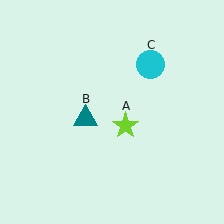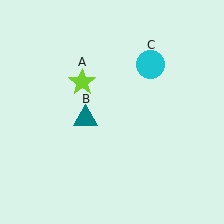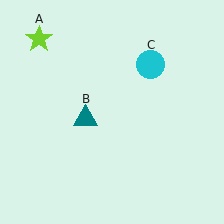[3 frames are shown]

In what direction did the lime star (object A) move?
The lime star (object A) moved up and to the left.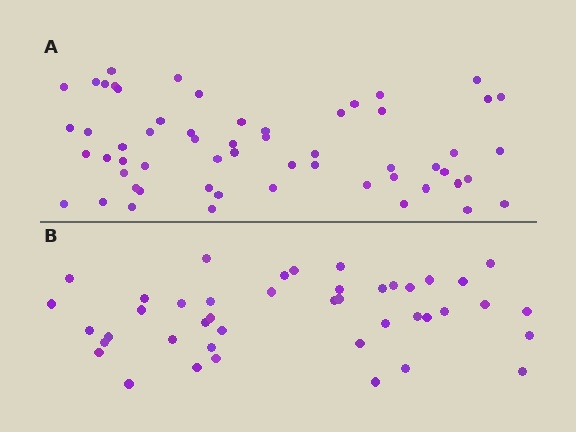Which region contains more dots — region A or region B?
Region A (the top region) has more dots.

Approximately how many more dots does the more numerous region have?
Region A has approximately 15 more dots than region B.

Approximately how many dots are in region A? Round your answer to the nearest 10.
About 60 dots. (The exact count is 58, which rounds to 60.)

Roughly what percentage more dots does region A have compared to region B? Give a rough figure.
About 35% more.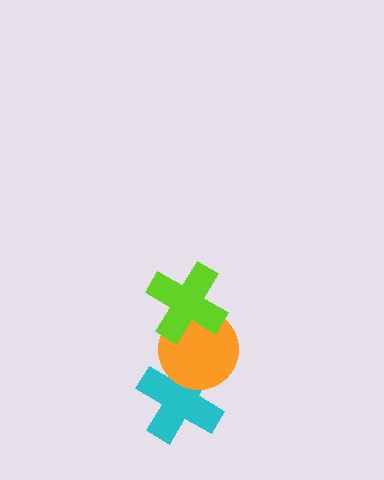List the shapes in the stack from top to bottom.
From top to bottom: the lime cross, the orange circle, the cyan cross.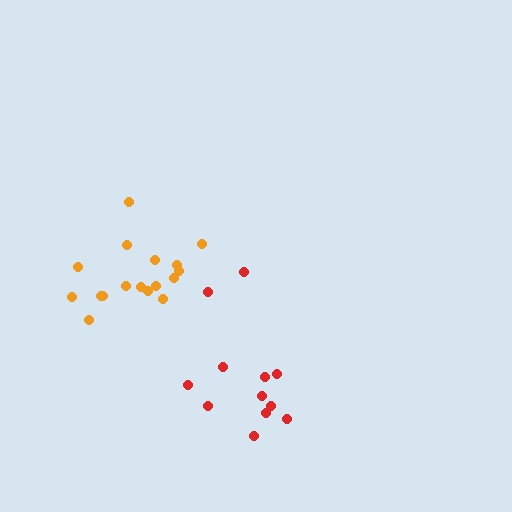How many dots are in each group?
Group 1: 17 dots, Group 2: 12 dots (29 total).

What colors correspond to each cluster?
The clusters are colored: orange, red.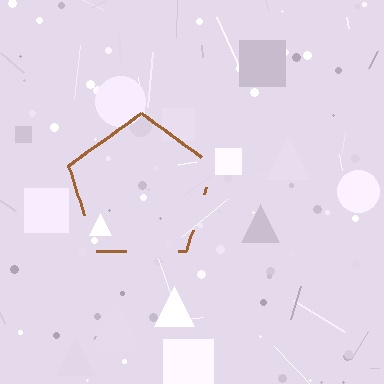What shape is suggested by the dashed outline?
The dashed outline suggests a pentagon.